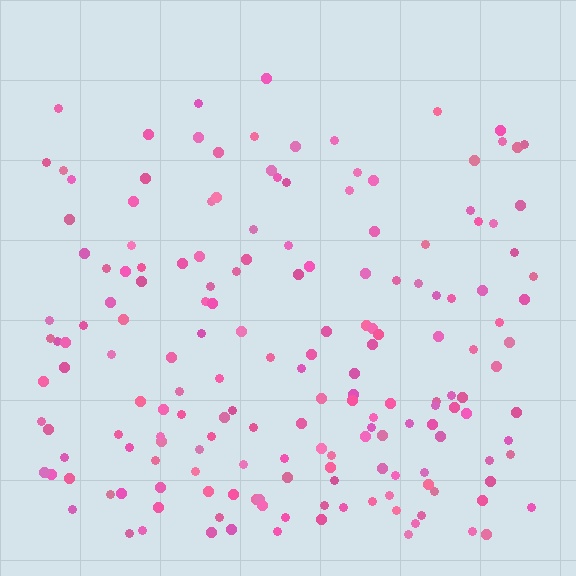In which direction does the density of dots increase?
From top to bottom, with the bottom side densest.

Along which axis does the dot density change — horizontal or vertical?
Vertical.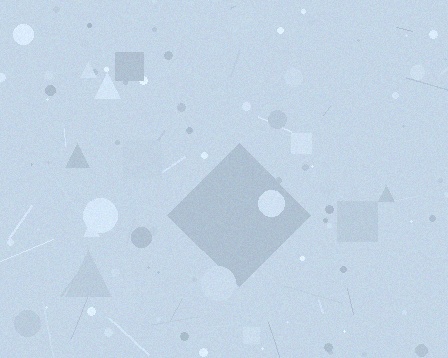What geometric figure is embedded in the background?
A diamond is embedded in the background.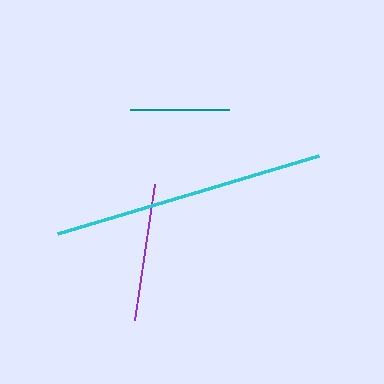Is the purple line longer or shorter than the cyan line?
The cyan line is longer than the purple line.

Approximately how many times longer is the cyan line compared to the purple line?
The cyan line is approximately 2.0 times the length of the purple line.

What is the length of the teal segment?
The teal segment is approximately 99 pixels long.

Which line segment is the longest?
The cyan line is the longest at approximately 273 pixels.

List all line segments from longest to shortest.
From longest to shortest: cyan, purple, teal.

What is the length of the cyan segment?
The cyan segment is approximately 273 pixels long.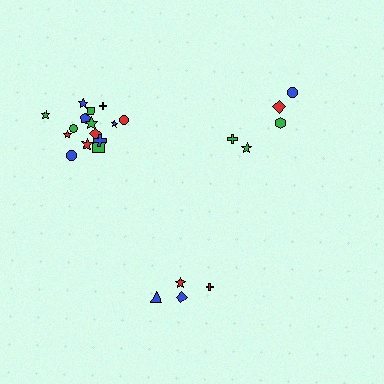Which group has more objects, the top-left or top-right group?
The top-left group.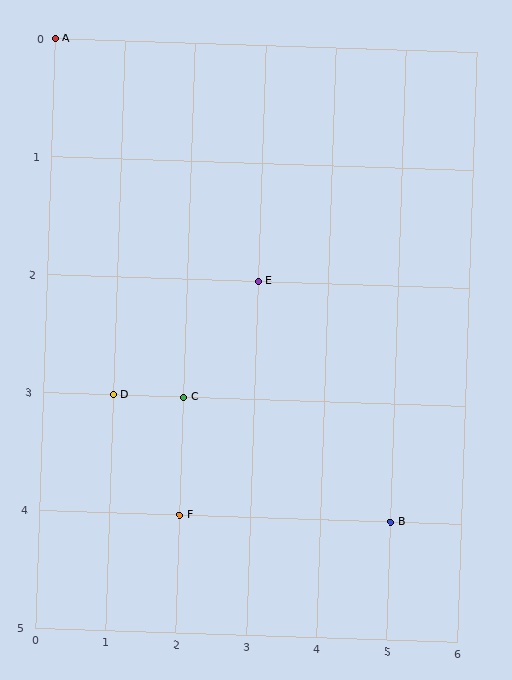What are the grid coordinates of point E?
Point E is at grid coordinates (3, 2).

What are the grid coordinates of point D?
Point D is at grid coordinates (1, 3).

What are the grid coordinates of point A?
Point A is at grid coordinates (0, 0).